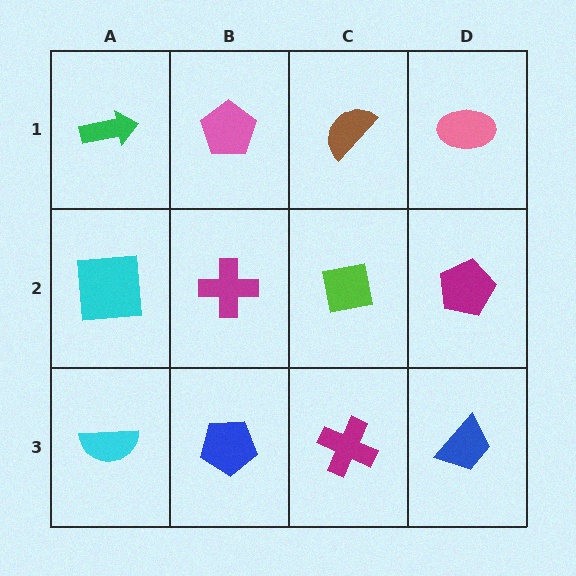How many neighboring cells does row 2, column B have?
4.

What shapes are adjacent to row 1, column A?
A cyan square (row 2, column A), a pink pentagon (row 1, column B).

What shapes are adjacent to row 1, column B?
A magenta cross (row 2, column B), a green arrow (row 1, column A), a brown semicircle (row 1, column C).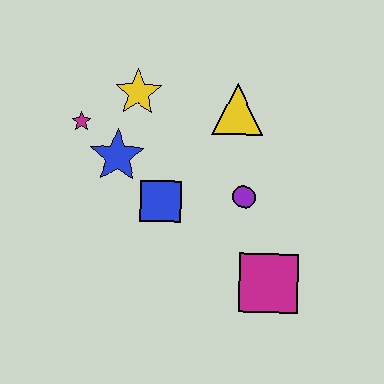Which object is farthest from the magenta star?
The magenta square is farthest from the magenta star.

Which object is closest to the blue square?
The blue star is closest to the blue square.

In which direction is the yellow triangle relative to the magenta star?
The yellow triangle is to the right of the magenta star.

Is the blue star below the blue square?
No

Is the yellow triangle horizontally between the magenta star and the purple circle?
Yes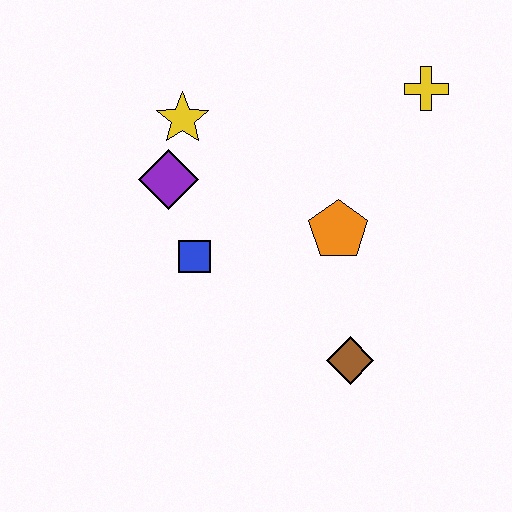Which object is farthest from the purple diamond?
The yellow cross is farthest from the purple diamond.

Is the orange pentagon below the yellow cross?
Yes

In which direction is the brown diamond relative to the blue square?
The brown diamond is to the right of the blue square.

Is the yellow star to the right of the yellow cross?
No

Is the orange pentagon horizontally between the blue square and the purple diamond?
No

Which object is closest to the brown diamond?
The orange pentagon is closest to the brown diamond.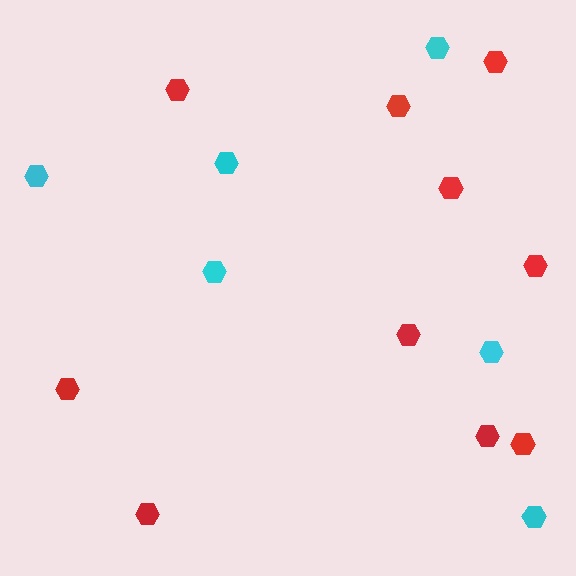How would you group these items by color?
There are 2 groups: one group of cyan hexagons (6) and one group of red hexagons (10).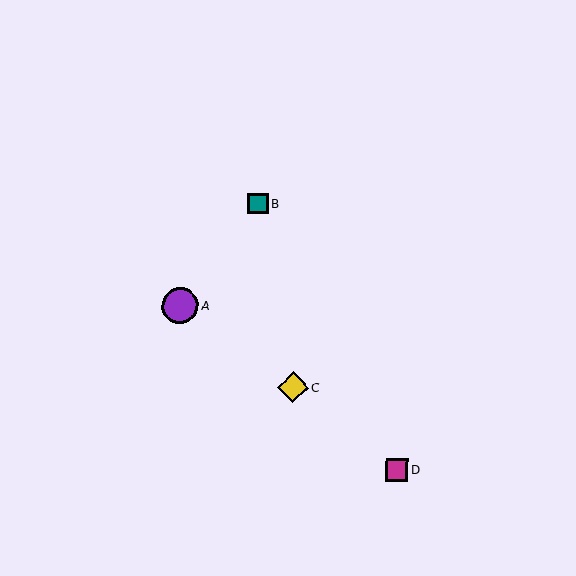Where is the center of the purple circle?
The center of the purple circle is at (180, 306).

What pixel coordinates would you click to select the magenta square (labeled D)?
Click at (397, 470) to select the magenta square D.